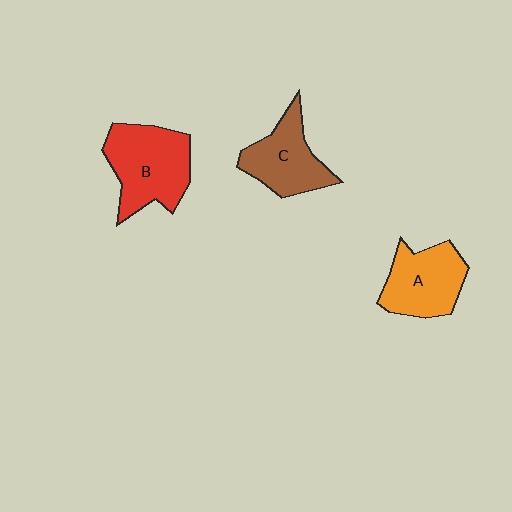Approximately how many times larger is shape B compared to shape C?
Approximately 1.3 times.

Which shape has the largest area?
Shape B (red).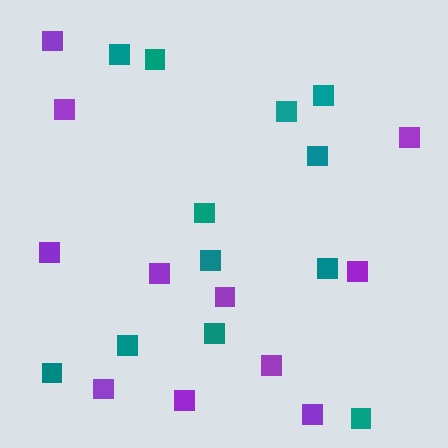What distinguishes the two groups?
There are 2 groups: one group of teal squares (12) and one group of purple squares (11).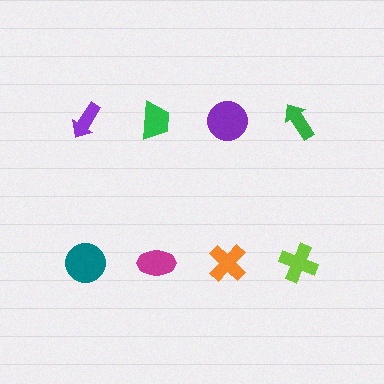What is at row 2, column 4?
A lime cross.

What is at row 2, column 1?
A teal circle.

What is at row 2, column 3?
An orange cross.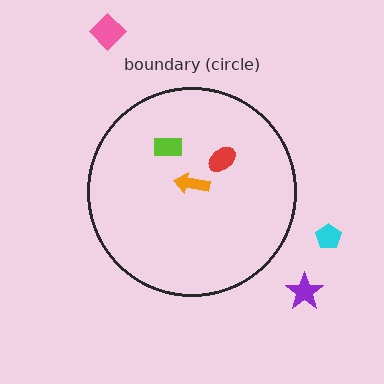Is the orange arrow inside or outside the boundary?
Inside.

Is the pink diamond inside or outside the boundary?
Outside.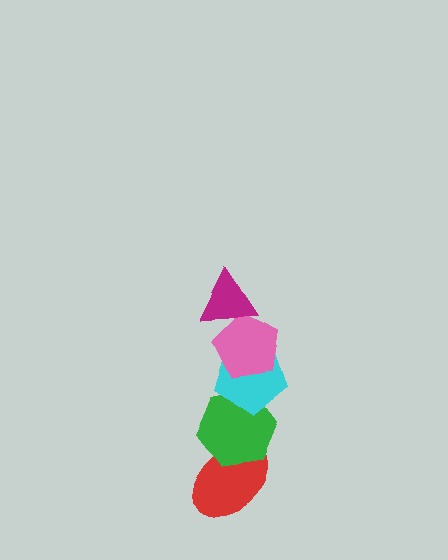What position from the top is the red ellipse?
The red ellipse is 5th from the top.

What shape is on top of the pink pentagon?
The magenta triangle is on top of the pink pentagon.